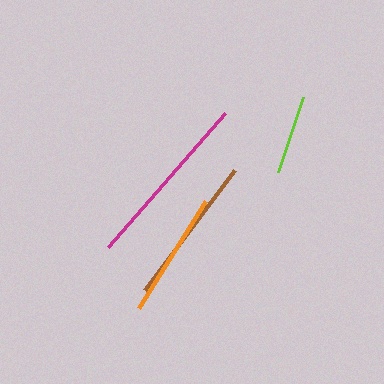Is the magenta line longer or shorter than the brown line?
The magenta line is longer than the brown line.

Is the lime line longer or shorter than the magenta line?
The magenta line is longer than the lime line.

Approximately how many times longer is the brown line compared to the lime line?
The brown line is approximately 1.9 times the length of the lime line.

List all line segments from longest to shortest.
From longest to shortest: magenta, brown, orange, lime.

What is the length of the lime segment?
The lime segment is approximately 80 pixels long.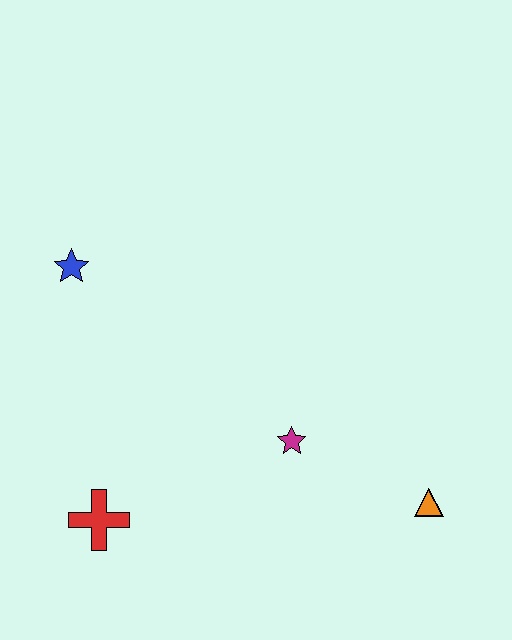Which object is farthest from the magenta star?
The blue star is farthest from the magenta star.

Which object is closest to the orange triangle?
The magenta star is closest to the orange triangle.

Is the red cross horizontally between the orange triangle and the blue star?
Yes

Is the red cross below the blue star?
Yes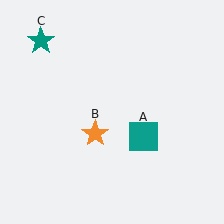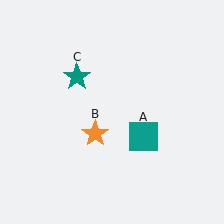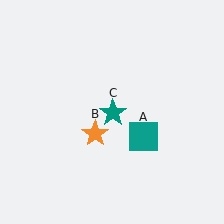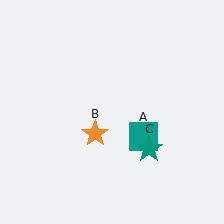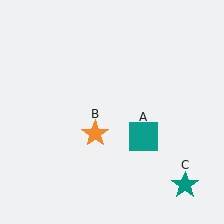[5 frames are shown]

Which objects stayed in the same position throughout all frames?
Teal square (object A) and orange star (object B) remained stationary.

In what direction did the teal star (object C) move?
The teal star (object C) moved down and to the right.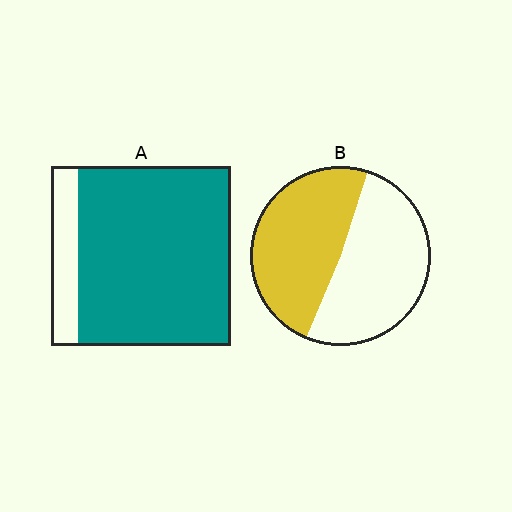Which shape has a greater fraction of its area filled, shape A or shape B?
Shape A.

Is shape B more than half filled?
Roughly half.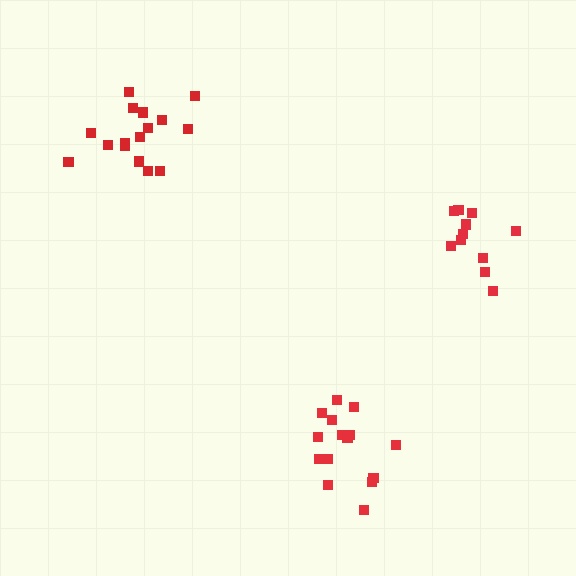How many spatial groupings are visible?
There are 3 spatial groupings.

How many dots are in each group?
Group 1: 15 dots, Group 2: 11 dots, Group 3: 16 dots (42 total).